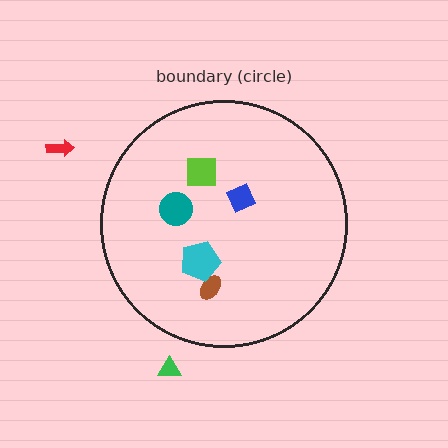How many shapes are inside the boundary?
5 inside, 2 outside.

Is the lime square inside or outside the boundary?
Inside.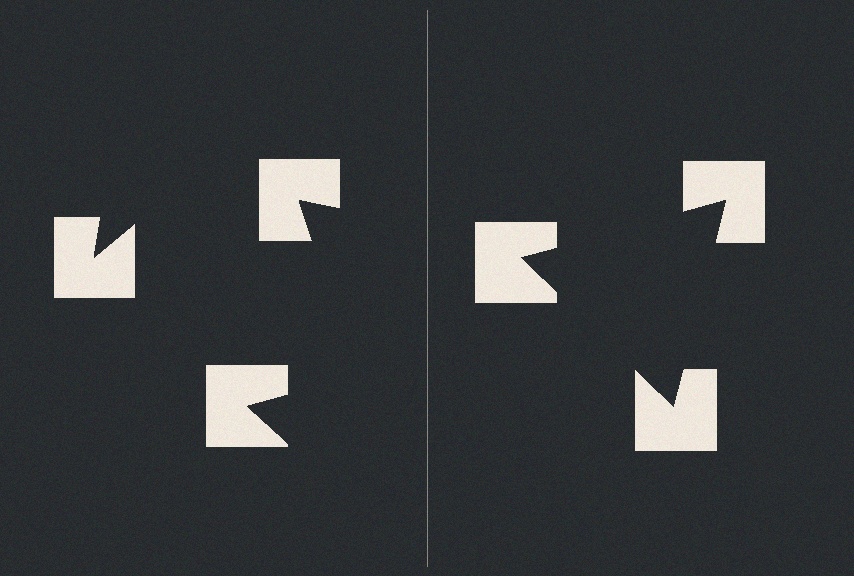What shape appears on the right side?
An illusory triangle.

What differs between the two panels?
The notched squares are positioned identically on both sides; only the wedge orientations differ. On the right they align to a triangle; on the left they are misaligned.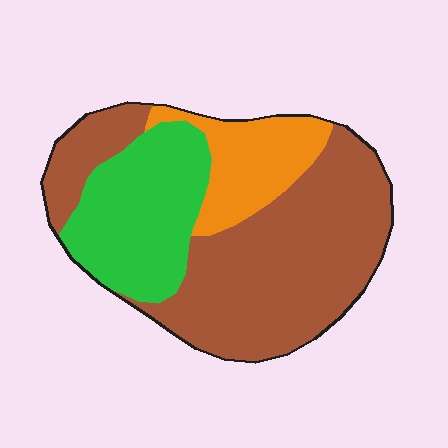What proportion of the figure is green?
Green covers around 25% of the figure.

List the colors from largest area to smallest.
From largest to smallest: brown, green, orange.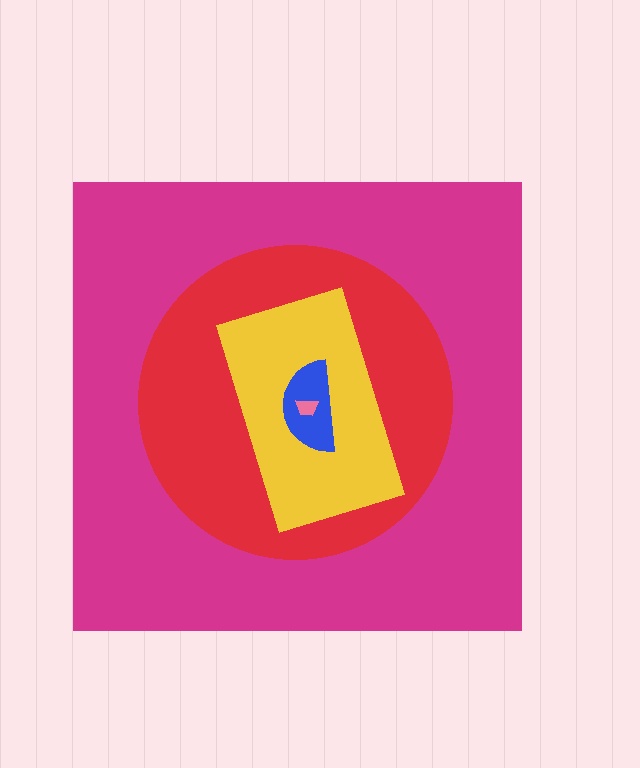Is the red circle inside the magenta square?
Yes.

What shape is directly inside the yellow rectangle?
The blue semicircle.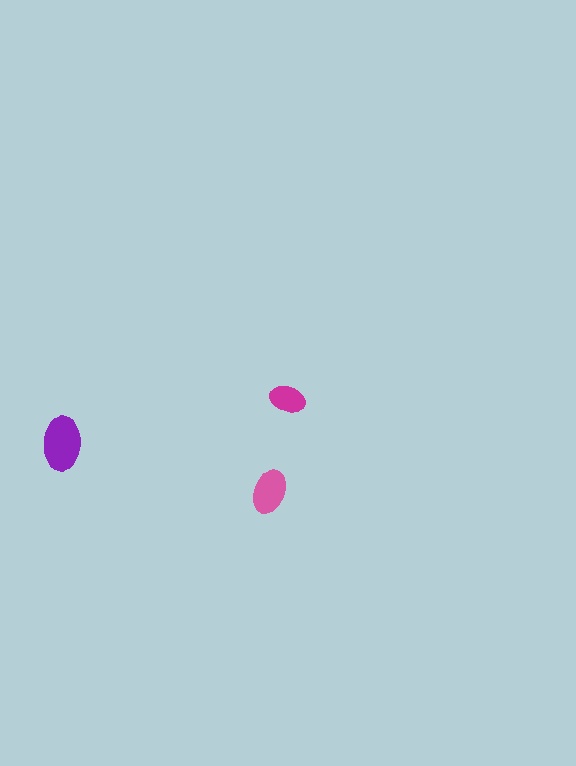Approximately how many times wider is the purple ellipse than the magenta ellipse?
About 1.5 times wider.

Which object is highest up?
The magenta ellipse is topmost.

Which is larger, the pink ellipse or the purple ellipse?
The purple one.